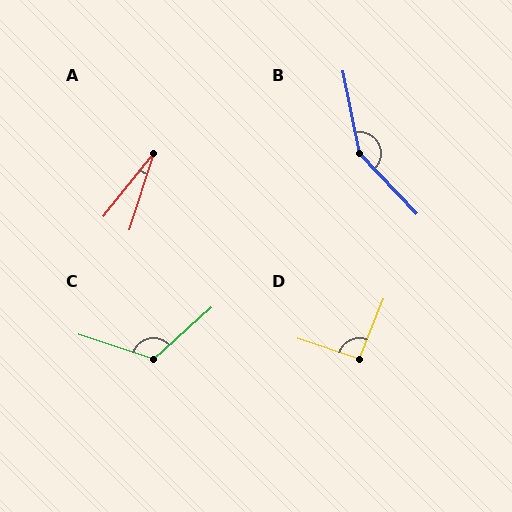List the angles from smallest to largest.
A (21°), D (94°), C (120°), B (147°).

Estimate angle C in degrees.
Approximately 120 degrees.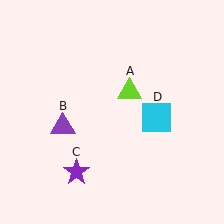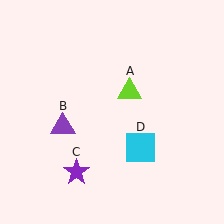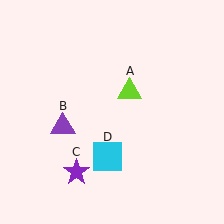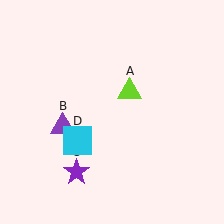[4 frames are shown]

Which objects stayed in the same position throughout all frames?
Lime triangle (object A) and purple triangle (object B) and purple star (object C) remained stationary.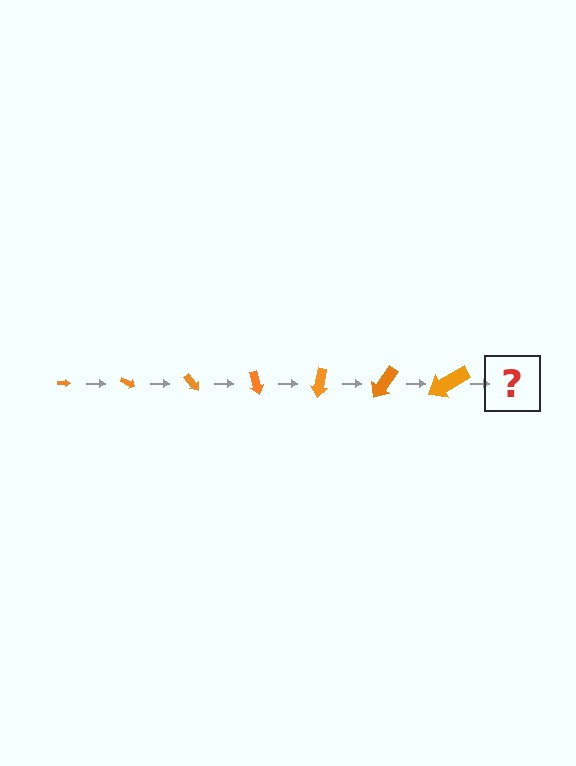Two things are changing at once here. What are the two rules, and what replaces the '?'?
The two rules are that the arrow grows larger each step and it rotates 25 degrees each step. The '?' should be an arrow, larger than the previous one and rotated 175 degrees from the start.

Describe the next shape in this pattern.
It should be an arrow, larger than the previous one and rotated 175 degrees from the start.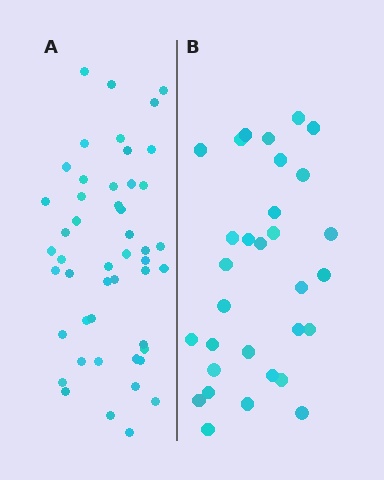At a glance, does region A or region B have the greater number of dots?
Region A (the left region) has more dots.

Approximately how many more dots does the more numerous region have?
Region A has approximately 15 more dots than region B.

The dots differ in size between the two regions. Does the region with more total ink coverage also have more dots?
No. Region B has more total ink coverage because its dots are larger, but region A actually contains more individual dots. Total area can be misleading — the number of items is what matters here.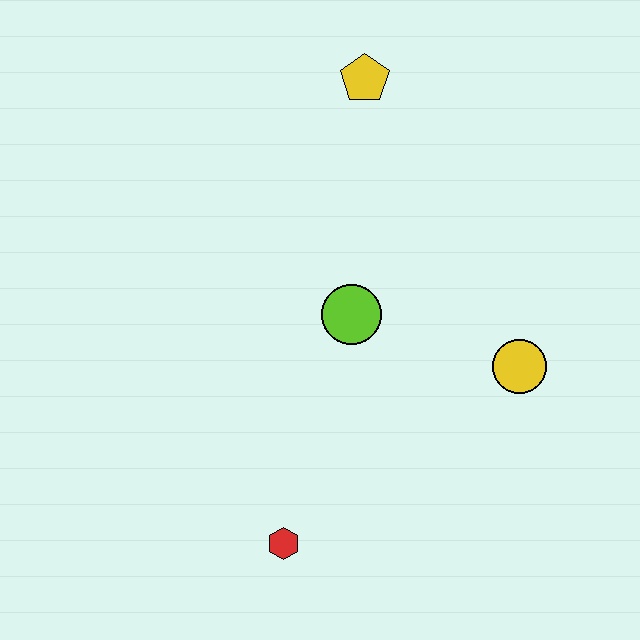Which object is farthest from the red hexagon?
The yellow pentagon is farthest from the red hexagon.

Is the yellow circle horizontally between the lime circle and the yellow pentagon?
No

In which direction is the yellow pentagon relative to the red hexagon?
The yellow pentagon is above the red hexagon.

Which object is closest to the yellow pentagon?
The lime circle is closest to the yellow pentagon.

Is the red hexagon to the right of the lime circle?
No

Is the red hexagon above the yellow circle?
No